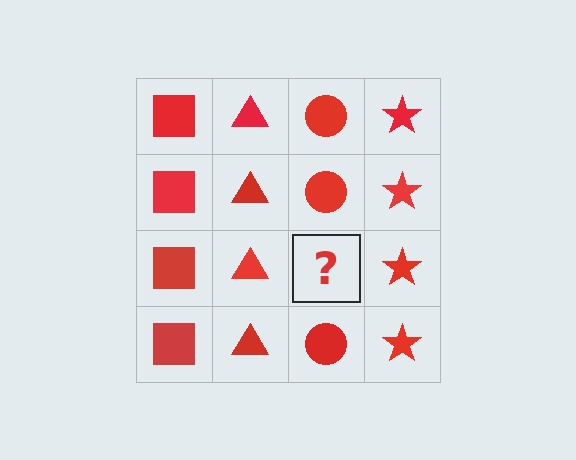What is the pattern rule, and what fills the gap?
The rule is that each column has a consistent shape. The gap should be filled with a red circle.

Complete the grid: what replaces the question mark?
The question mark should be replaced with a red circle.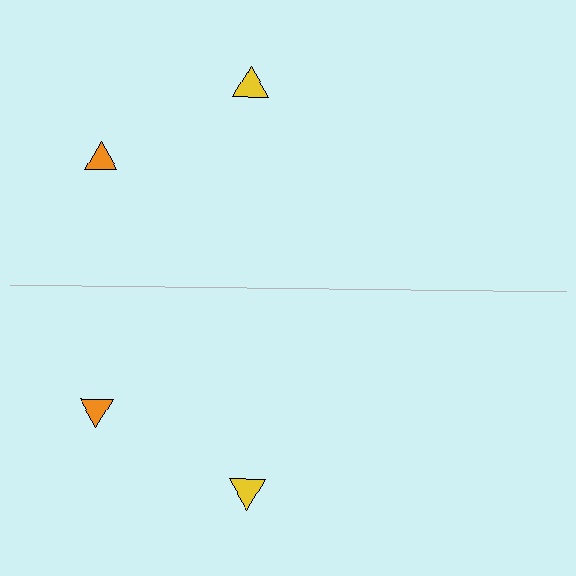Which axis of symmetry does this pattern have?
The pattern has a horizontal axis of symmetry running through the center of the image.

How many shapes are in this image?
There are 4 shapes in this image.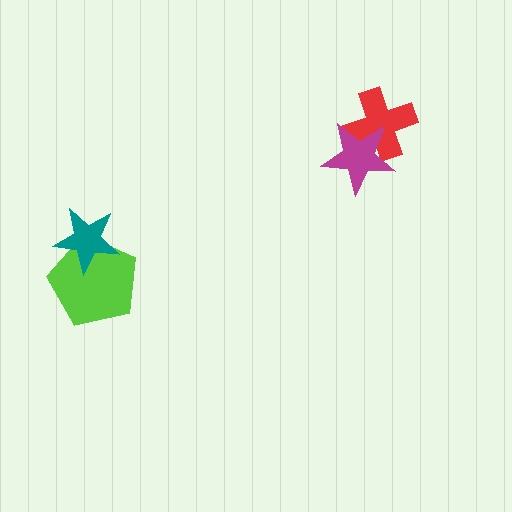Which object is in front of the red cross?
The magenta star is in front of the red cross.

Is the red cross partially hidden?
Yes, it is partially covered by another shape.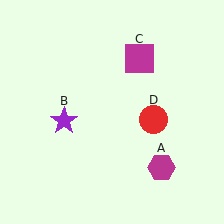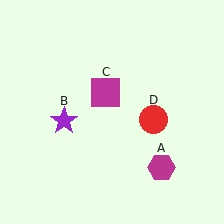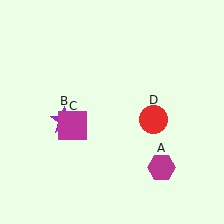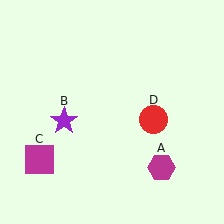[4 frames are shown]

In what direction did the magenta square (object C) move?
The magenta square (object C) moved down and to the left.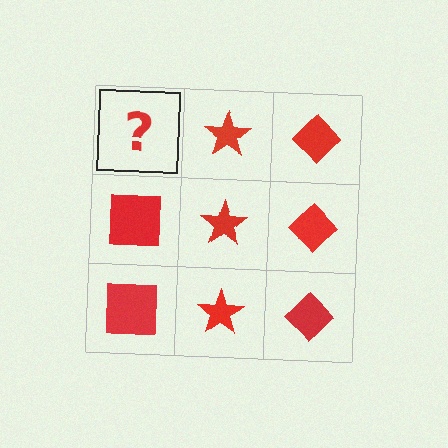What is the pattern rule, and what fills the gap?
The rule is that each column has a consistent shape. The gap should be filled with a red square.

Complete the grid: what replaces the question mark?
The question mark should be replaced with a red square.